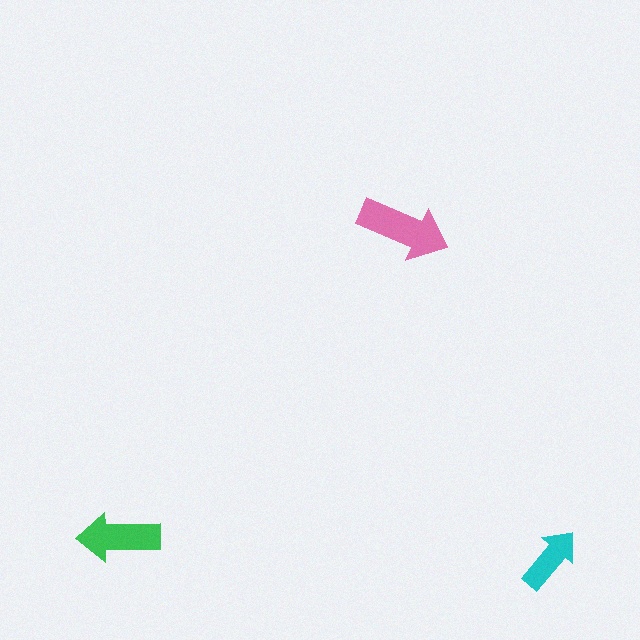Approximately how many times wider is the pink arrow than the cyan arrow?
About 1.5 times wider.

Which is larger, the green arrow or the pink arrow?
The pink one.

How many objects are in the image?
There are 3 objects in the image.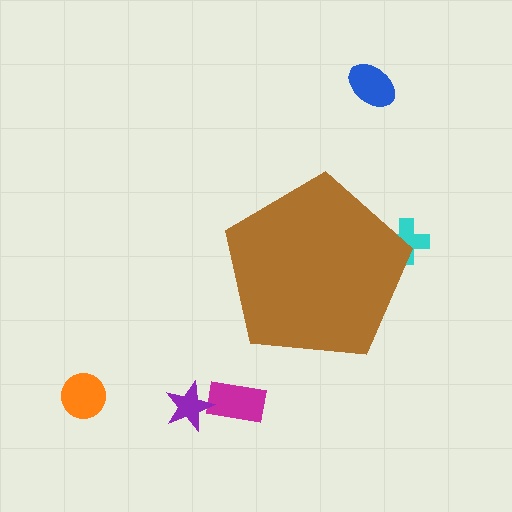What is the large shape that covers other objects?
A brown pentagon.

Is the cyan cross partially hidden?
Yes, the cyan cross is partially hidden behind the brown pentagon.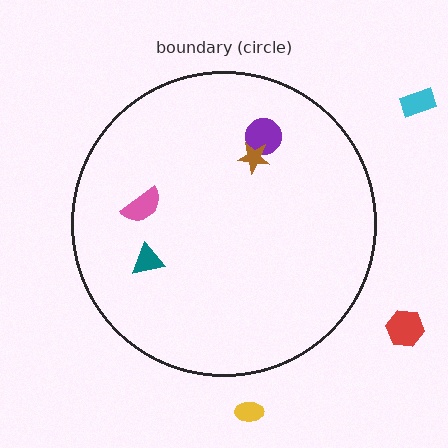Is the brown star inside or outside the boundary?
Inside.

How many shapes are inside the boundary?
4 inside, 3 outside.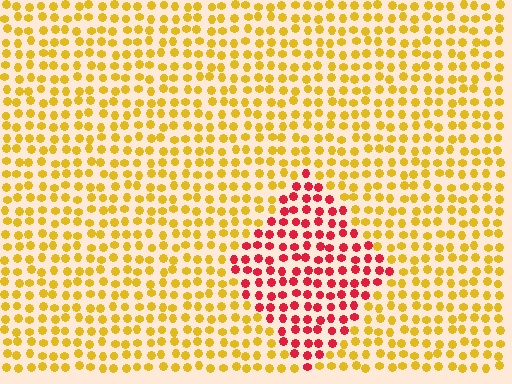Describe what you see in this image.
The image is filled with small yellow elements in a uniform arrangement. A diamond-shaped region is visible where the elements are tinted to a slightly different hue, forming a subtle color boundary.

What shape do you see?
I see a diamond.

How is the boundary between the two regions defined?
The boundary is defined purely by a slight shift in hue (about 58 degrees). Spacing, size, and orientation are identical on both sides.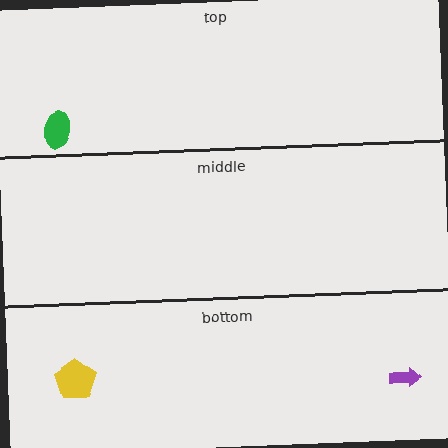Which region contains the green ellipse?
The top region.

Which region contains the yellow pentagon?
The bottom region.